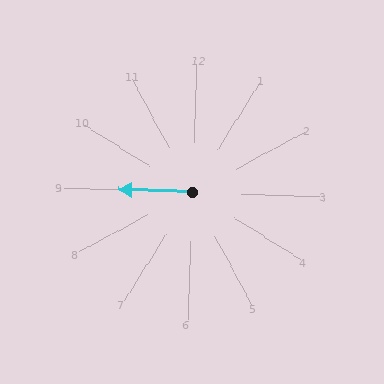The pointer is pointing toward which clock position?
Roughly 9 o'clock.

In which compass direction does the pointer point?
West.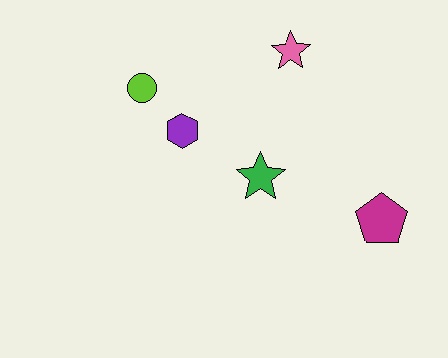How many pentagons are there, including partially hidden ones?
There is 1 pentagon.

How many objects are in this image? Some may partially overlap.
There are 5 objects.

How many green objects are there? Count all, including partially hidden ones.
There is 1 green object.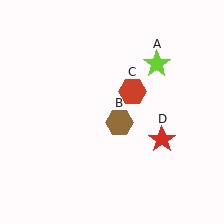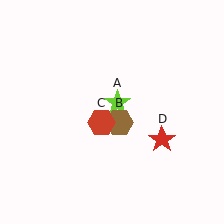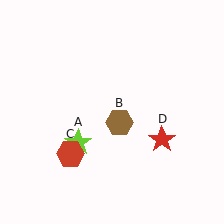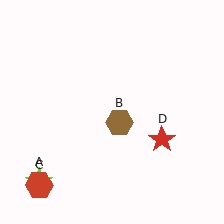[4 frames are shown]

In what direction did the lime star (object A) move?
The lime star (object A) moved down and to the left.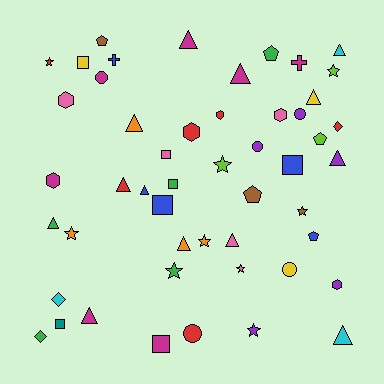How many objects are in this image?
There are 50 objects.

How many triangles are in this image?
There are 13 triangles.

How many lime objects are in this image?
There are 3 lime objects.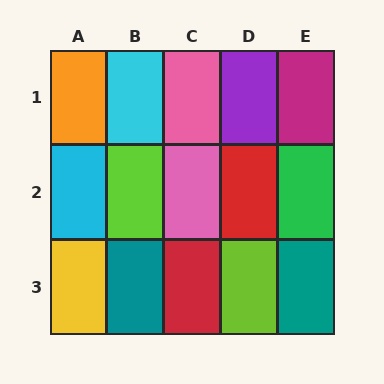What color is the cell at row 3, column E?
Teal.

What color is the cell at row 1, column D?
Purple.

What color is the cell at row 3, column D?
Lime.